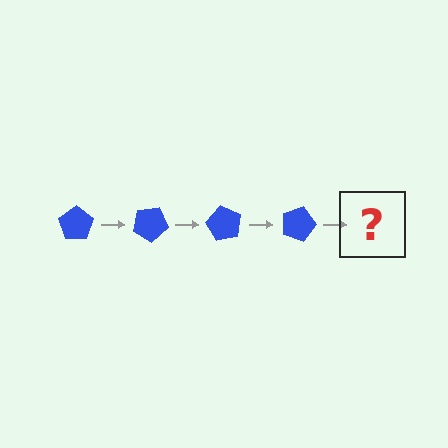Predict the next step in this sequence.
The next step is a blue pentagon rotated 120 degrees.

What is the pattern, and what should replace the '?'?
The pattern is that the pentagon rotates 30 degrees each step. The '?' should be a blue pentagon rotated 120 degrees.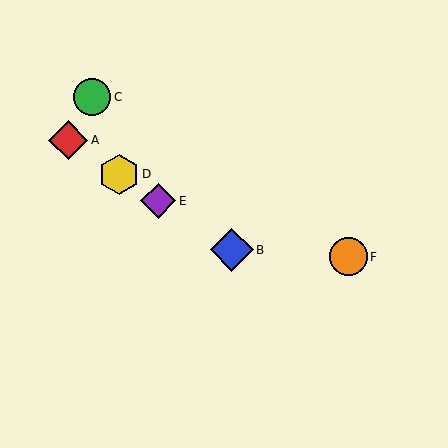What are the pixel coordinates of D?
Object D is at (119, 174).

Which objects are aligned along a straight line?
Objects A, B, D, E are aligned along a straight line.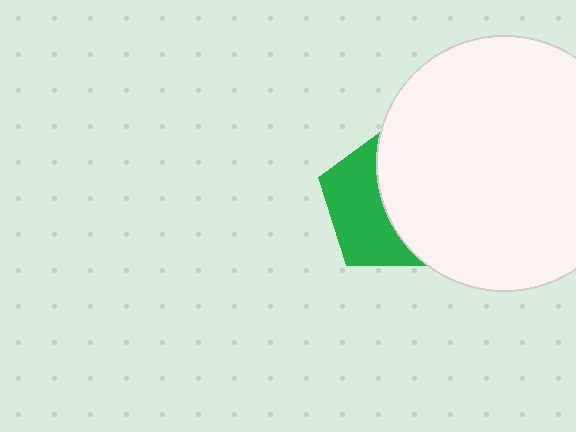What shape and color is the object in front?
The object in front is a white circle.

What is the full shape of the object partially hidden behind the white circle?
The partially hidden object is a green pentagon.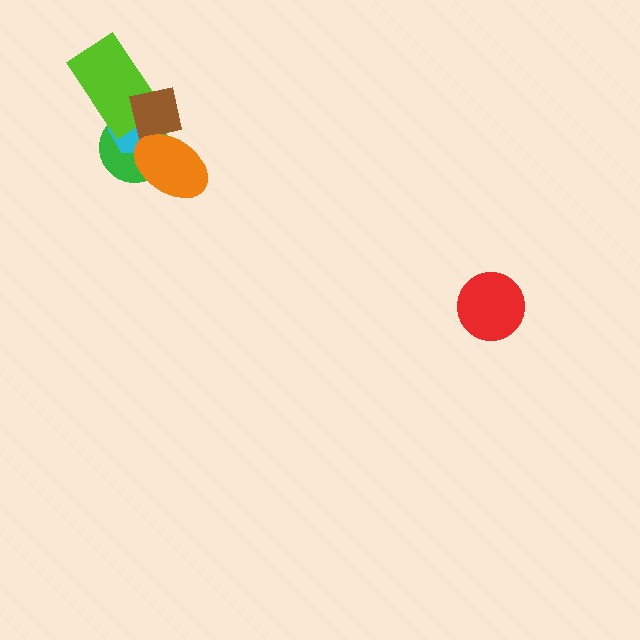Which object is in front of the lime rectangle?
The brown square is in front of the lime rectangle.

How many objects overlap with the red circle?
0 objects overlap with the red circle.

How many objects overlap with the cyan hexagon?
4 objects overlap with the cyan hexagon.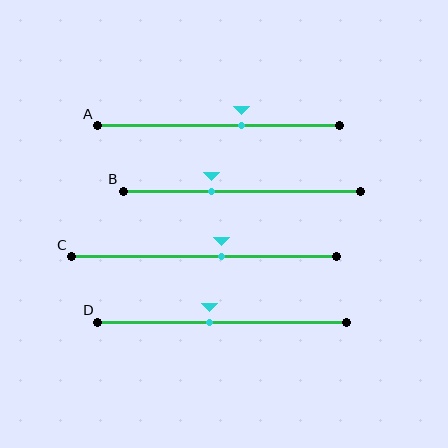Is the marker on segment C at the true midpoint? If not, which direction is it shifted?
No, the marker on segment C is shifted to the right by about 7% of the segment length.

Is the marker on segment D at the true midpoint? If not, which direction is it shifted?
No, the marker on segment D is shifted to the left by about 5% of the segment length.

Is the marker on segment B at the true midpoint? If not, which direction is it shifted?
No, the marker on segment B is shifted to the left by about 13% of the segment length.